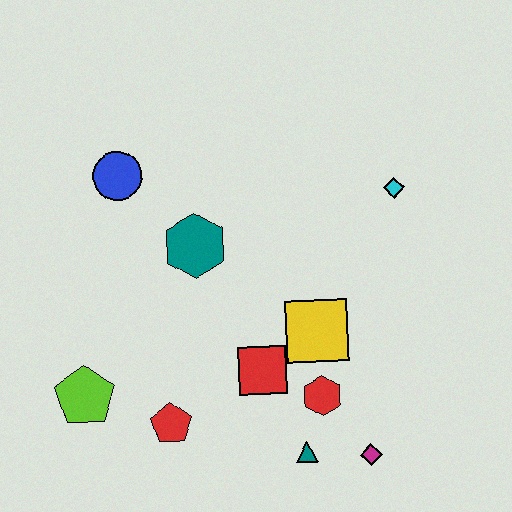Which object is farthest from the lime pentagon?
The cyan diamond is farthest from the lime pentagon.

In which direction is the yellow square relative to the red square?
The yellow square is to the right of the red square.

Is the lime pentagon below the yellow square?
Yes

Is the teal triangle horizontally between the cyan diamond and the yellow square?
No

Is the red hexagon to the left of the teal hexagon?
No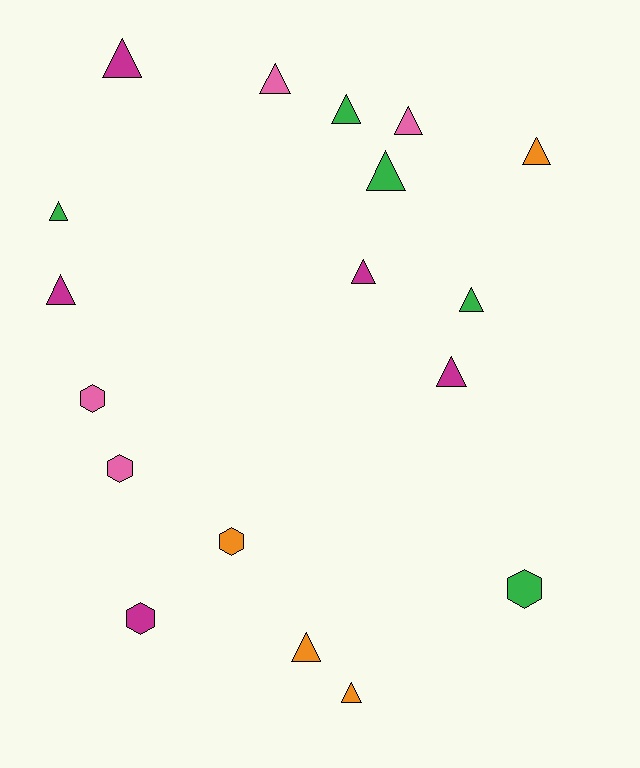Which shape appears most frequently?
Triangle, with 13 objects.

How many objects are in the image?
There are 18 objects.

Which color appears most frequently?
Green, with 5 objects.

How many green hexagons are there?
There is 1 green hexagon.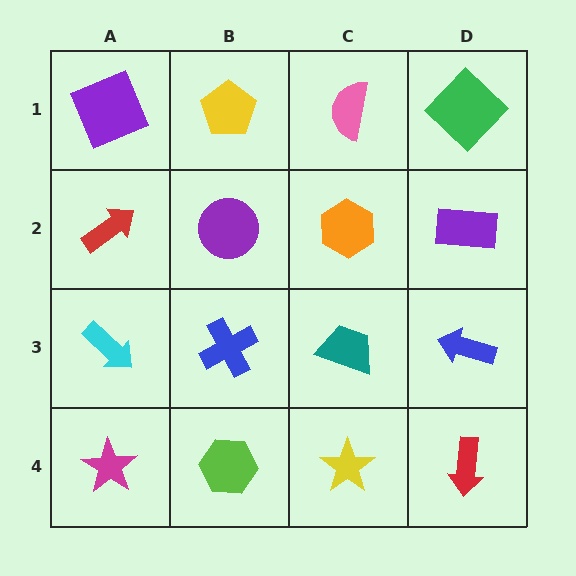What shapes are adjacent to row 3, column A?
A red arrow (row 2, column A), a magenta star (row 4, column A), a blue cross (row 3, column B).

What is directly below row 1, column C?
An orange hexagon.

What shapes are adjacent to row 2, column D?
A green diamond (row 1, column D), a blue arrow (row 3, column D), an orange hexagon (row 2, column C).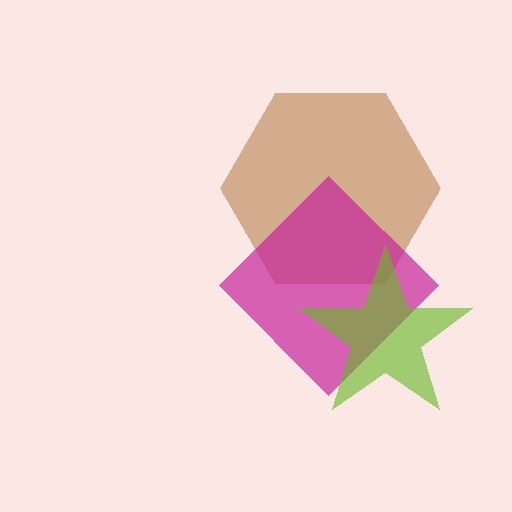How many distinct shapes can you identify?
There are 3 distinct shapes: a brown hexagon, a magenta diamond, a lime star.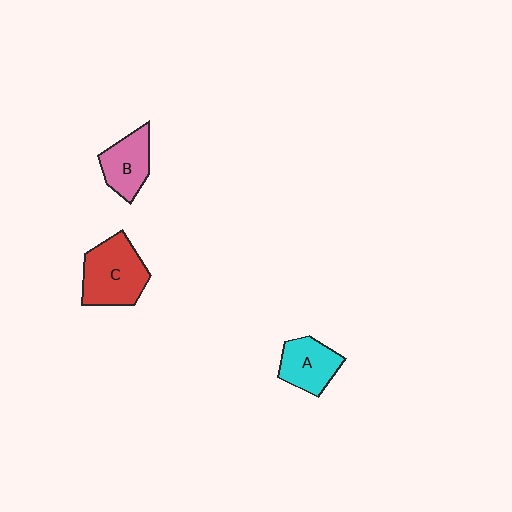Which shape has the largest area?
Shape C (red).